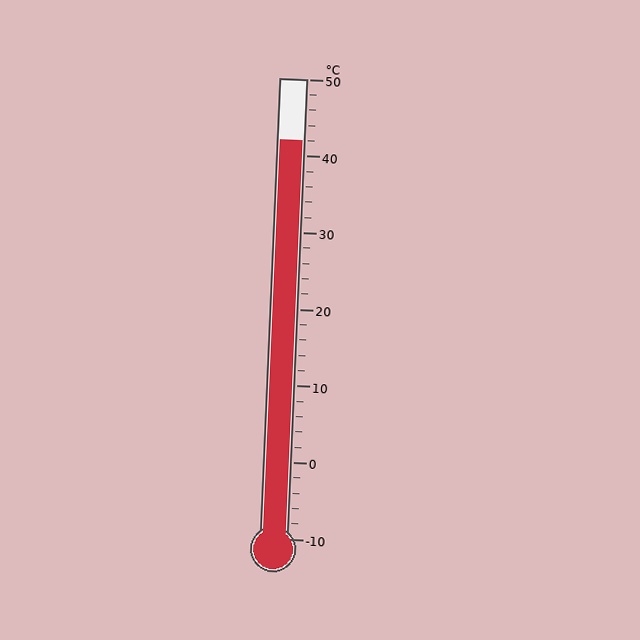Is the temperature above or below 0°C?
The temperature is above 0°C.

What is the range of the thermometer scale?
The thermometer scale ranges from -10°C to 50°C.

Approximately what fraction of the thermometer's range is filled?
The thermometer is filled to approximately 85% of its range.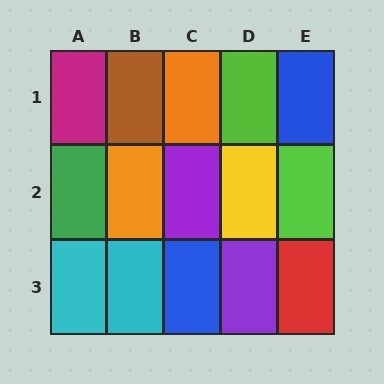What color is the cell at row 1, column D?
Lime.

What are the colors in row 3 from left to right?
Cyan, cyan, blue, purple, red.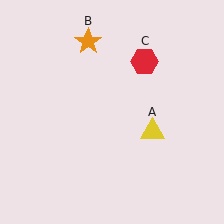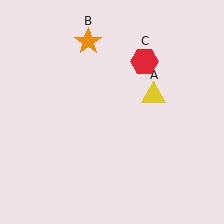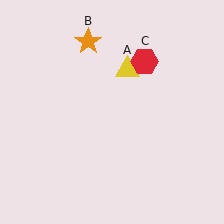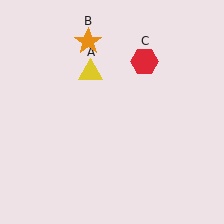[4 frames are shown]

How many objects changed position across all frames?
1 object changed position: yellow triangle (object A).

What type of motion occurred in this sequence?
The yellow triangle (object A) rotated counterclockwise around the center of the scene.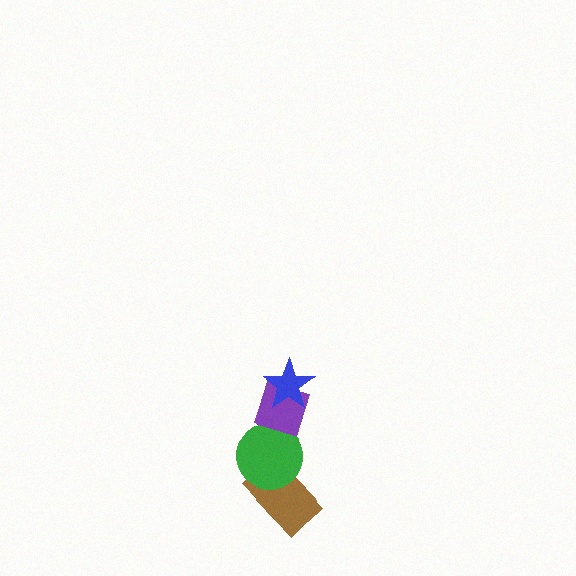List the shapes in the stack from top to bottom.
From top to bottom: the blue star, the purple diamond, the green circle, the brown rectangle.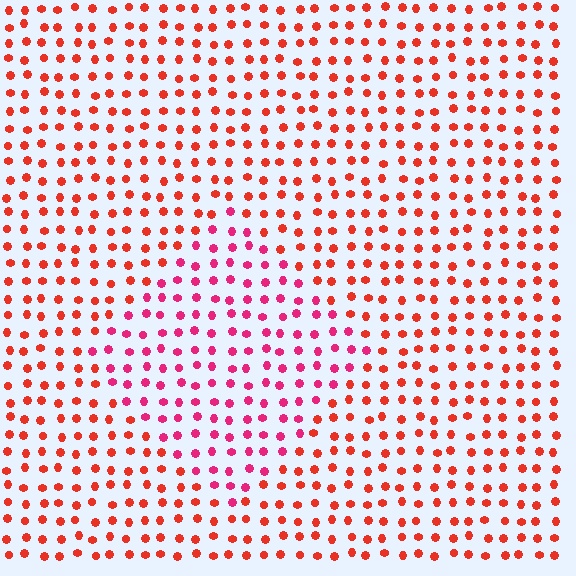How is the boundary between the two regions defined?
The boundary is defined purely by a slight shift in hue (about 31 degrees). Spacing, size, and orientation are identical on both sides.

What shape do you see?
I see a diamond.